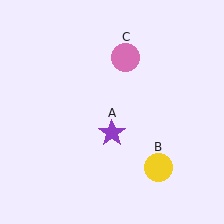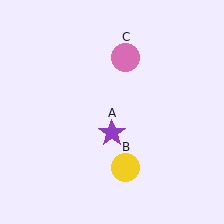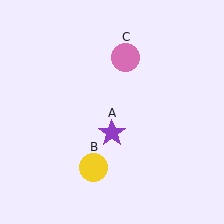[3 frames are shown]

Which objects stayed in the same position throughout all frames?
Purple star (object A) and pink circle (object C) remained stationary.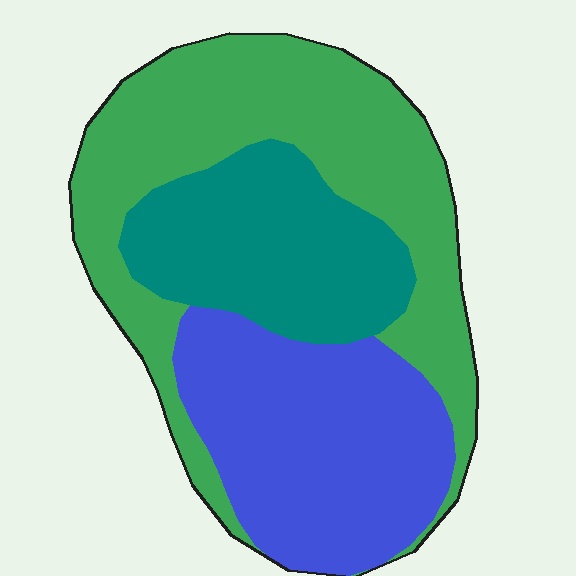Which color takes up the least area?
Teal, at roughly 25%.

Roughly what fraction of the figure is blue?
Blue takes up between a quarter and a half of the figure.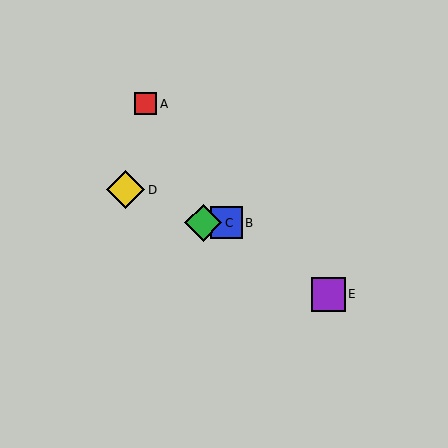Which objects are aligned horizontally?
Objects B, C are aligned horizontally.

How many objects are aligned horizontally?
2 objects (B, C) are aligned horizontally.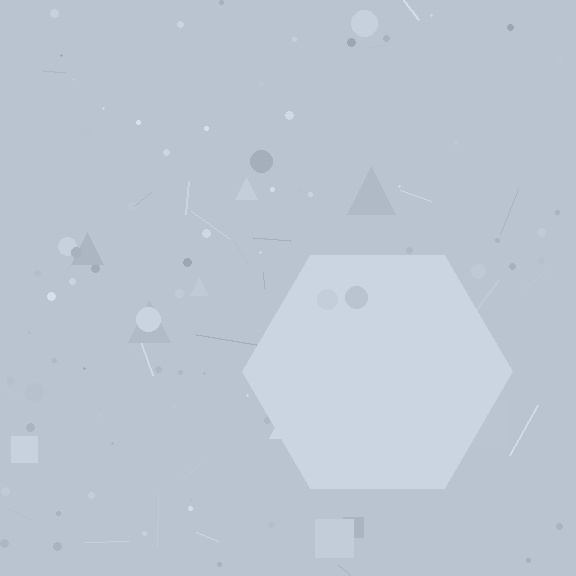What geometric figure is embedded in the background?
A hexagon is embedded in the background.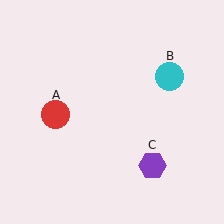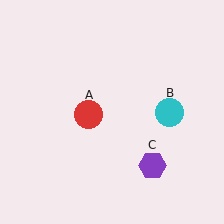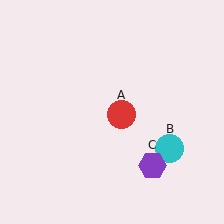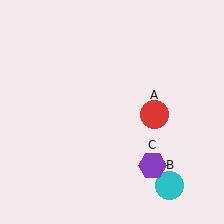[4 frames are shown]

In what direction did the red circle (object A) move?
The red circle (object A) moved right.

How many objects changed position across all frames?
2 objects changed position: red circle (object A), cyan circle (object B).